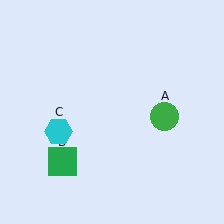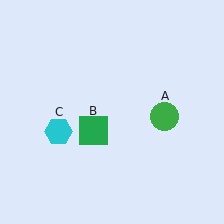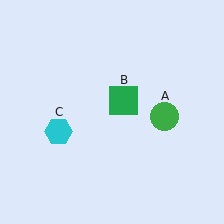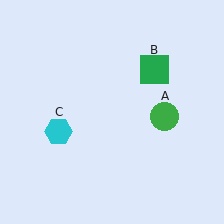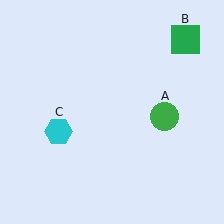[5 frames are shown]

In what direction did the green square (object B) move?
The green square (object B) moved up and to the right.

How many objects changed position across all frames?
1 object changed position: green square (object B).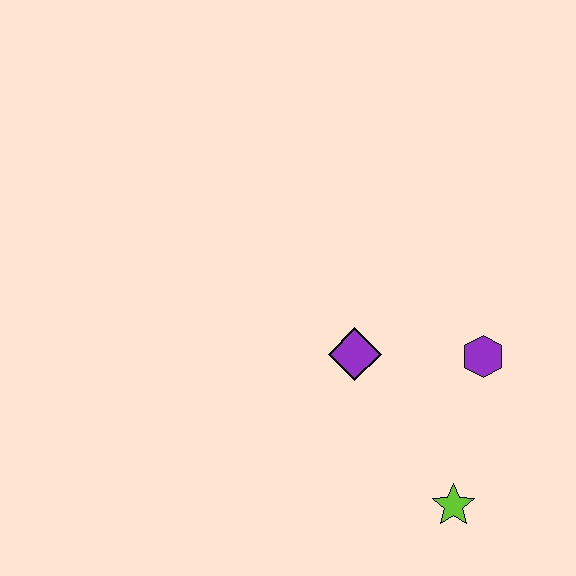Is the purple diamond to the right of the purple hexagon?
No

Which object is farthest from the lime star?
The purple diamond is farthest from the lime star.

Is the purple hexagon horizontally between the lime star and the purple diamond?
No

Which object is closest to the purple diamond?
The purple hexagon is closest to the purple diamond.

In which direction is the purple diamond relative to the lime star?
The purple diamond is above the lime star.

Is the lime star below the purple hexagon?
Yes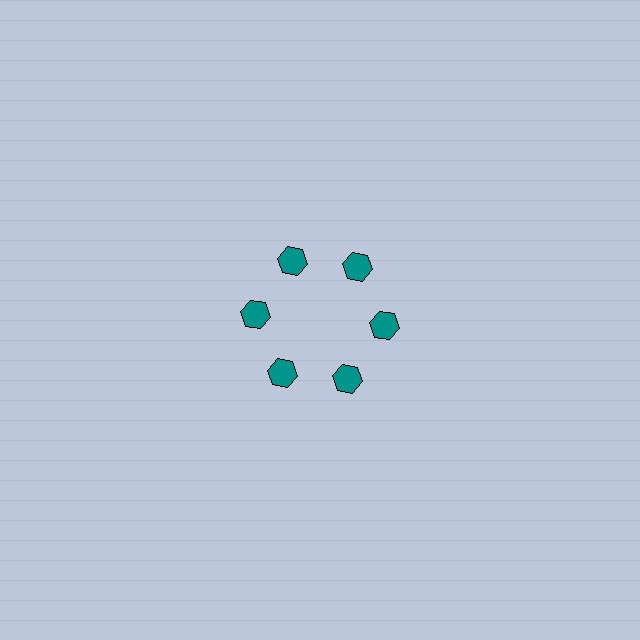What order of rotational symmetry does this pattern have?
This pattern has 6-fold rotational symmetry.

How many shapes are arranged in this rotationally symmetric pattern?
There are 6 shapes, arranged in 6 groups of 1.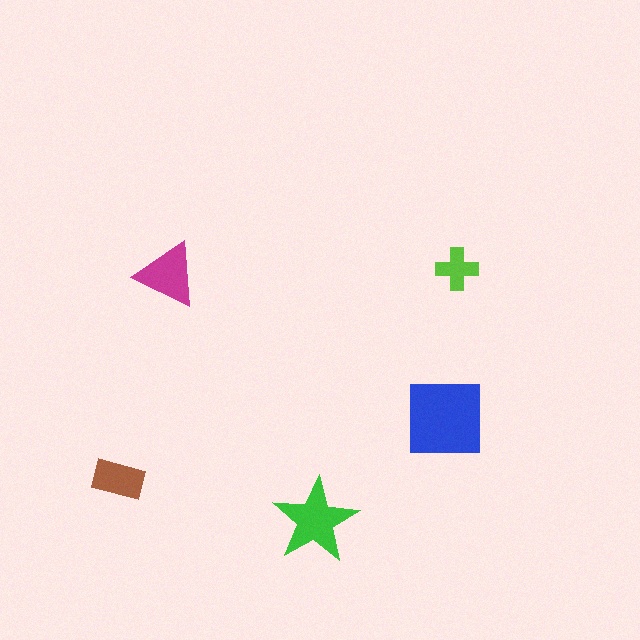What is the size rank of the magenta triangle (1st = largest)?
3rd.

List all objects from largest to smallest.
The blue square, the green star, the magenta triangle, the brown rectangle, the lime cross.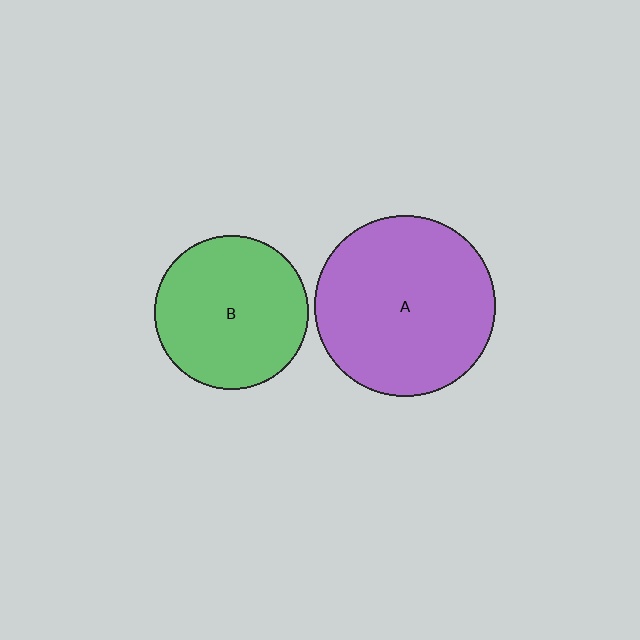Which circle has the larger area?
Circle A (purple).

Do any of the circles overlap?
No, none of the circles overlap.